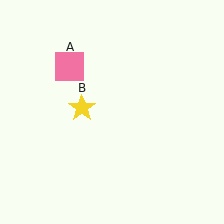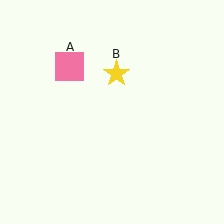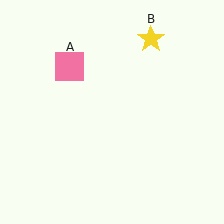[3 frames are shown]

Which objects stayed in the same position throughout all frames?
Pink square (object A) remained stationary.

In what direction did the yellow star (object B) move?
The yellow star (object B) moved up and to the right.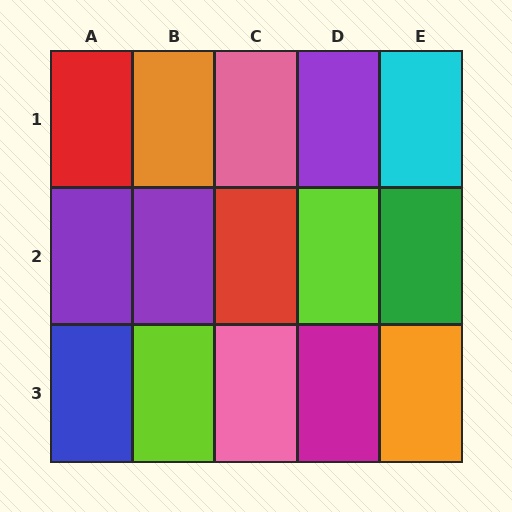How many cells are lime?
2 cells are lime.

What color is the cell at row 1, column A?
Red.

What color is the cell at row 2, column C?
Red.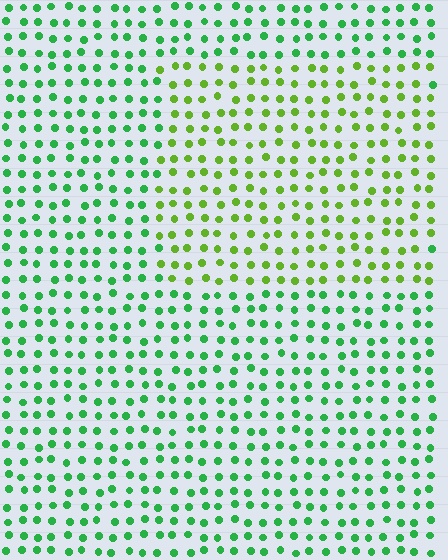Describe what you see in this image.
The image is filled with small green elements in a uniform arrangement. A rectangle-shaped region is visible where the elements are tinted to a slightly different hue, forming a subtle color boundary.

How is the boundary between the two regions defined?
The boundary is defined purely by a slight shift in hue (about 38 degrees). Spacing, size, and orientation are identical on both sides.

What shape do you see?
I see a rectangle.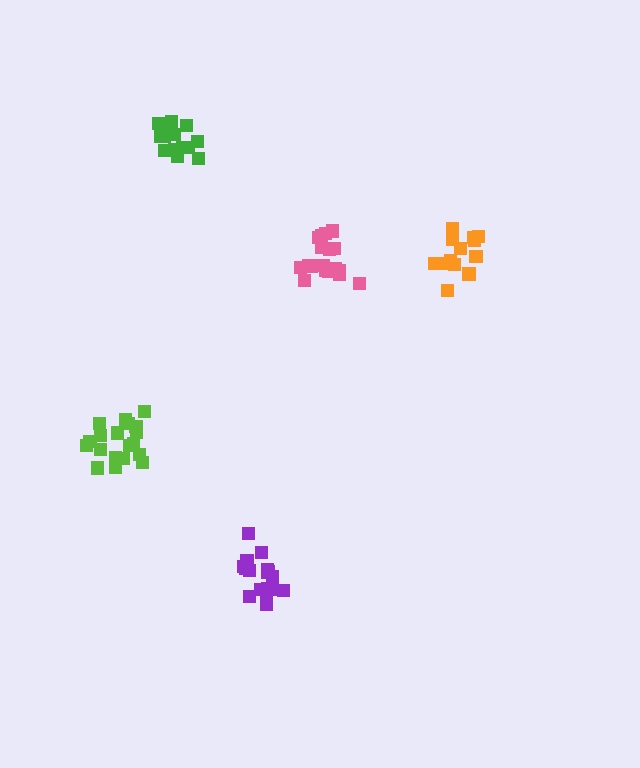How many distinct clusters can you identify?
There are 5 distinct clusters.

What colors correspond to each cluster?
The clusters are colored: green, purple, orange, lime, pink.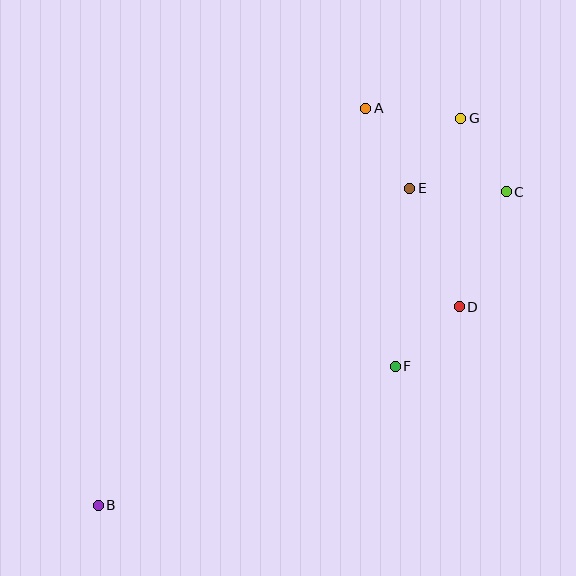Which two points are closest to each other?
Points E and G are closest to each other.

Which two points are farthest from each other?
Points B and G are farthest from each other.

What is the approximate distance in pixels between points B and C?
The distance between B and C is approximately 514 pixels.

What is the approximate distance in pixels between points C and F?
The distance between C and F is approximately 207 pixels.